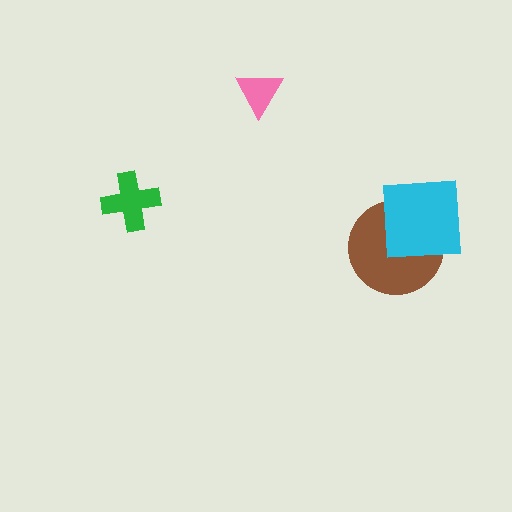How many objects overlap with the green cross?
0 objects overlap with the green cross.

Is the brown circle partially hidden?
Yes, it is partially covered by another shape.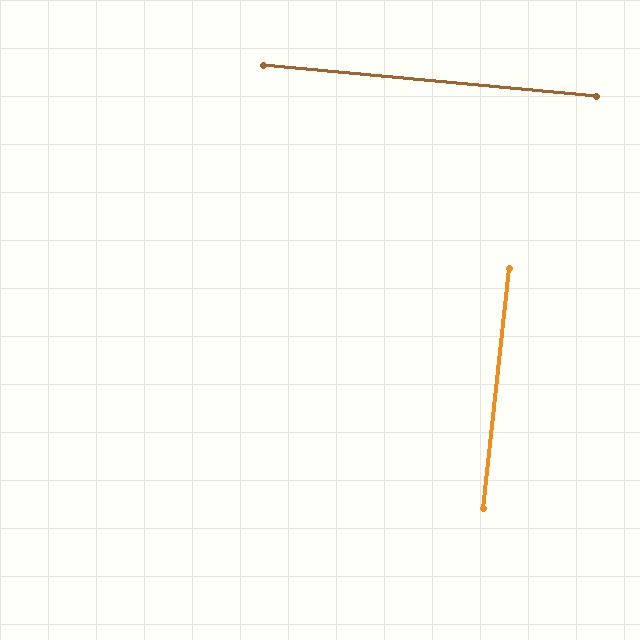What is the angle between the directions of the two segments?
Approximately 89 degrees.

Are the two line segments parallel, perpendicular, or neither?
Perpendicular — they meet at approximately 89°.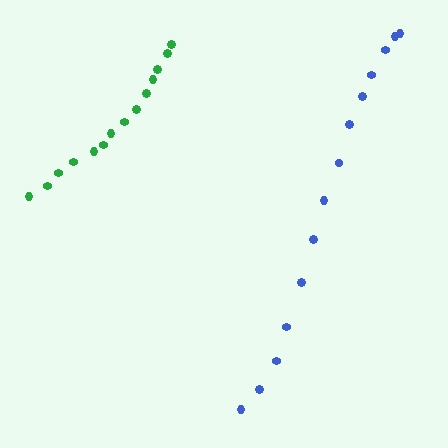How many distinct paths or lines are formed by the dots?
There are 2 distinct paths.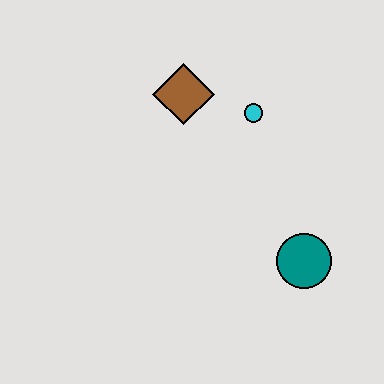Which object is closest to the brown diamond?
The cyan circle is closest to the brown diamond.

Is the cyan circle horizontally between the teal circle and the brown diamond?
Yes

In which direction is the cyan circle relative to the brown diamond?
The cyan circle is to the right of the brown diamond.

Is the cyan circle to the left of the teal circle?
Yes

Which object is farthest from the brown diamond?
The teal circle is farthest from the brown diamond.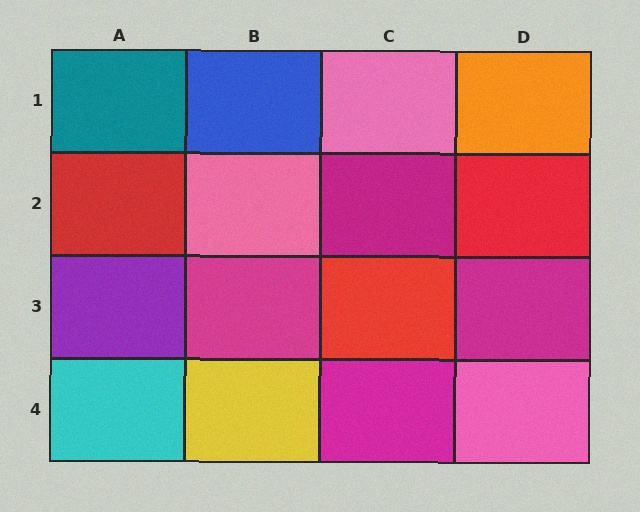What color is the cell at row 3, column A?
Purple.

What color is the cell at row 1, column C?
Pink.